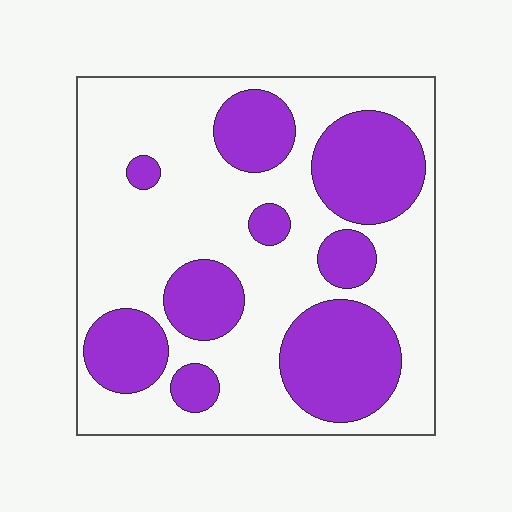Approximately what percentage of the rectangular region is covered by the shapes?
Approximately 35%.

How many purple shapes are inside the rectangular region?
9.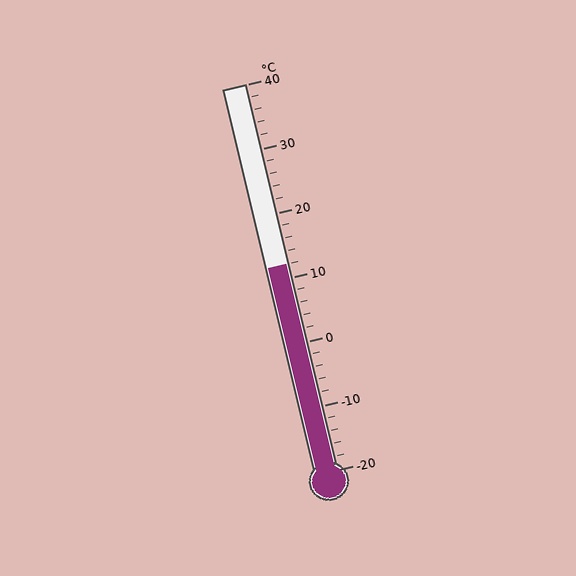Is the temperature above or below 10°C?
The temperature is above 10°C.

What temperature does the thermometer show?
The thermometer shows approximately 12°C.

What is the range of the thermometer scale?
The thermometer scale ranges from -20°C to 40°C.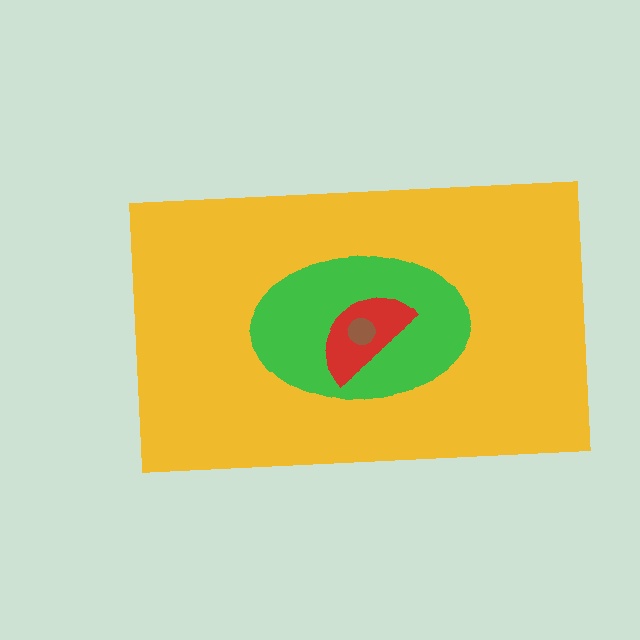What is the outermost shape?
The yellow rectangle.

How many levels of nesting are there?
4.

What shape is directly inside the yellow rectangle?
The green ellipse.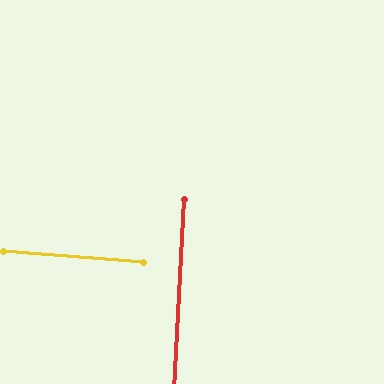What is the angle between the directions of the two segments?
Approximately 88 degrees.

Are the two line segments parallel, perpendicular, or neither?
Perpendicular — they meet at approximately 88°.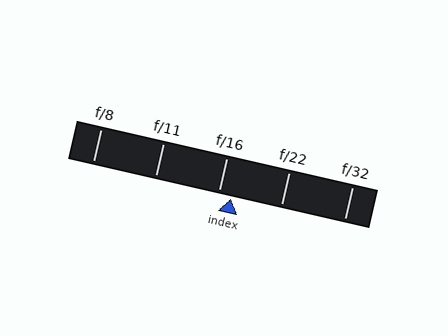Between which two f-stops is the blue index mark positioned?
The index mark is between f/16 and f/22.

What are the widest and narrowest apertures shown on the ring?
The widest aperture shown is f/8 and the narrowest is f/32.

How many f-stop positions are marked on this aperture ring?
There are 5 f-stop positions marked.